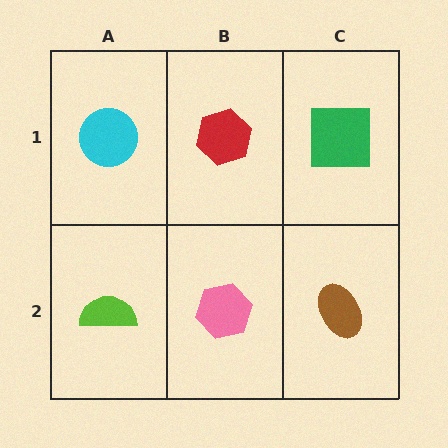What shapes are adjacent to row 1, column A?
A lime semicircle (row 2, column A), a red hexagon (row 1, column B).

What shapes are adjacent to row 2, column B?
A red hexagon (row 1, column B), a lime semicircle (row 2, column A), a brown ellipse (row 2, column C).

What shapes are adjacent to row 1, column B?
A pink hexagon (row 2, column B), a cyan circle (row 1, column A), a green square (row 1, column C).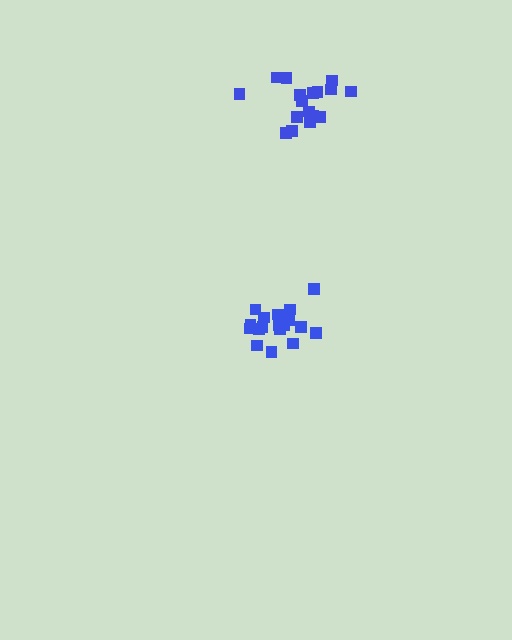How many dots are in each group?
Group 1: 18 dots, Group 2: 17 dots (35 total).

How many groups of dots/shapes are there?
There are 2 groups.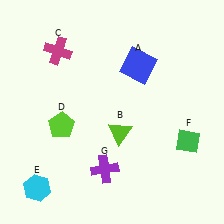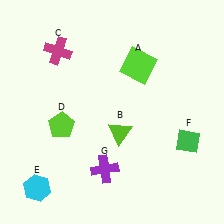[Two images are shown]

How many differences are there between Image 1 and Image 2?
There is 1 difference between the two images.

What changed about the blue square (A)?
In Image 1, A is blue. In Image 2, it changed to lime.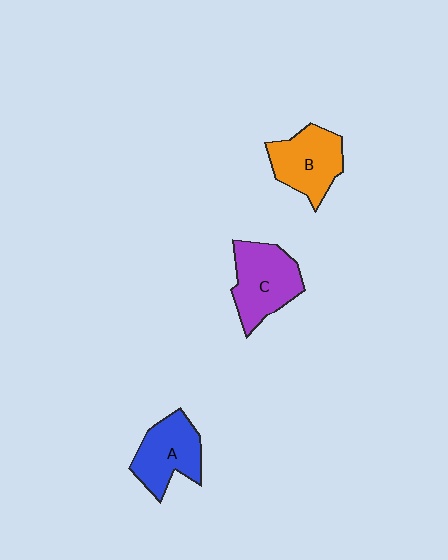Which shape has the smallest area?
Shape A (blue).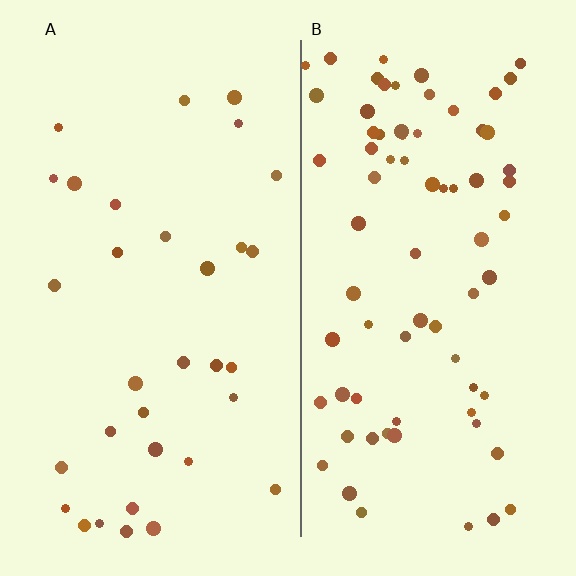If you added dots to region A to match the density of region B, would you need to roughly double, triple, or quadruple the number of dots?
Approximately double.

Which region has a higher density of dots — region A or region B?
B (the right).